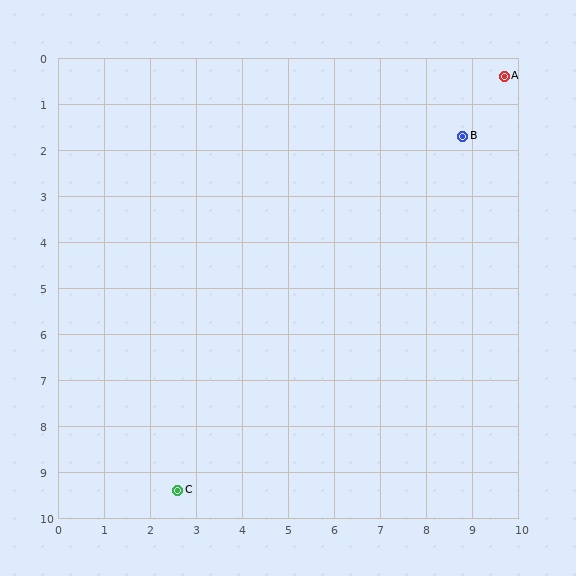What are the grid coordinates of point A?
Point A is at approximately (9.7, 0.4).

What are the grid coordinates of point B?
Point B is at approximately (8.8, 1.7).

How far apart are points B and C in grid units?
Points B and C are about 9.9 grid units apart.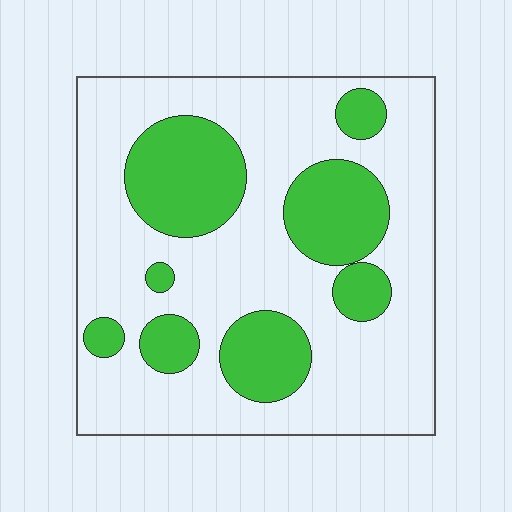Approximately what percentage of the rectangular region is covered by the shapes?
Approximately 30%.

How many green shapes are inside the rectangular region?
8.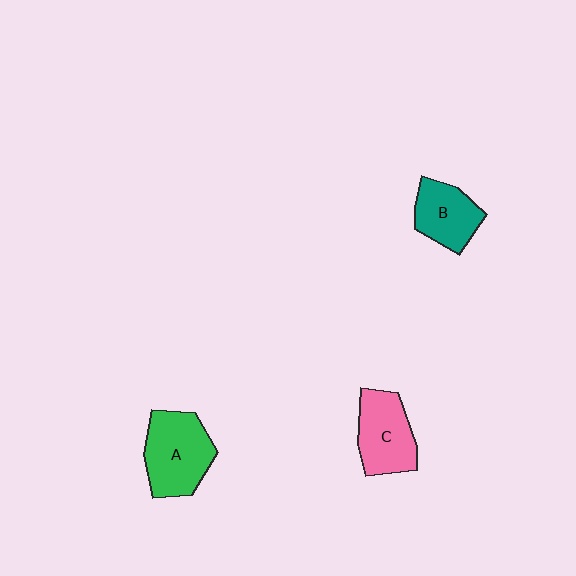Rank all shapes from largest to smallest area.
From largest to smallest: A (green), C (pink), B (teal).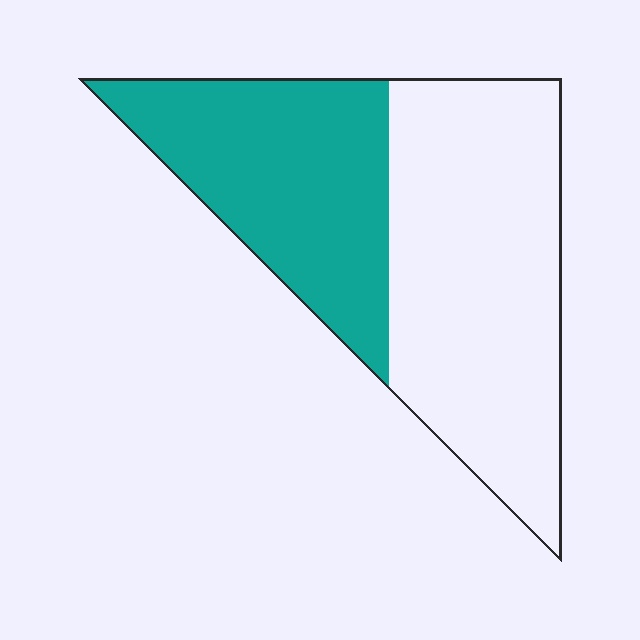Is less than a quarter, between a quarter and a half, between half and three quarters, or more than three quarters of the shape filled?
Between a quarter and a half.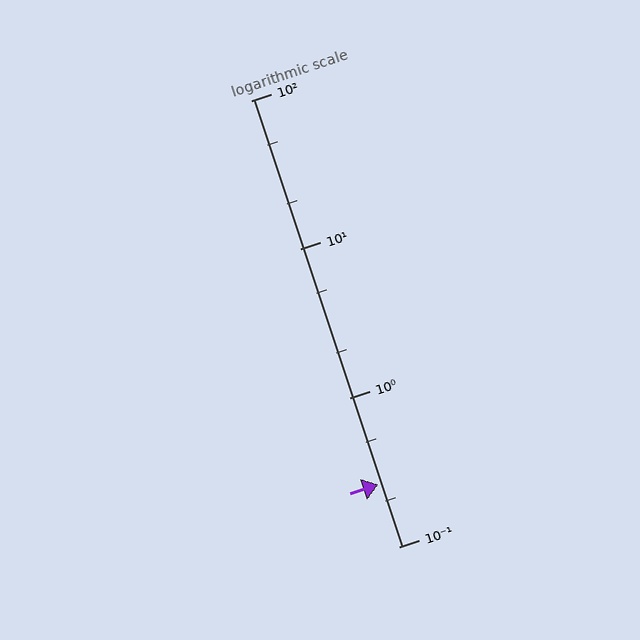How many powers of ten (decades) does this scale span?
The scale spans 3 decades, from 0.1 to 100.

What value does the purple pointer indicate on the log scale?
The pointer indicates approximately 0.26.